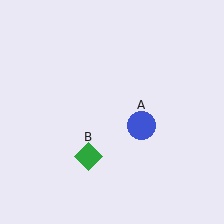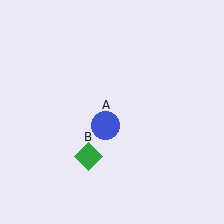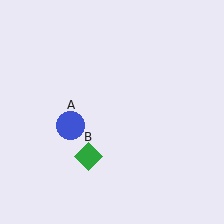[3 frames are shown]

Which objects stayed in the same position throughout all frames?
Green diamond (object B) remained stationary.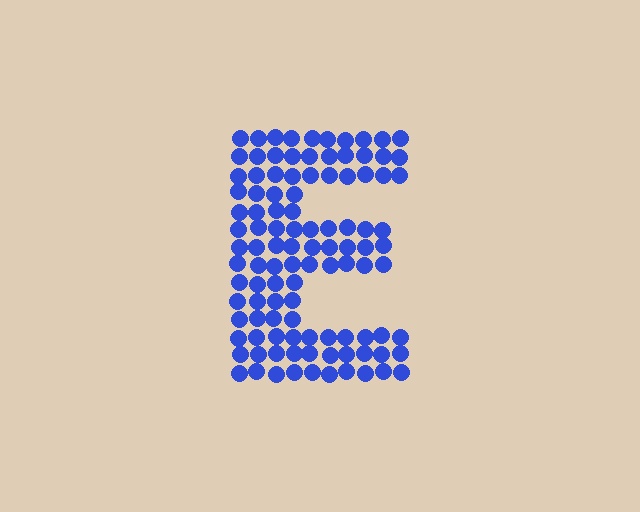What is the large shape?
The large shape is the letter E.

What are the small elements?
The small elements are circles.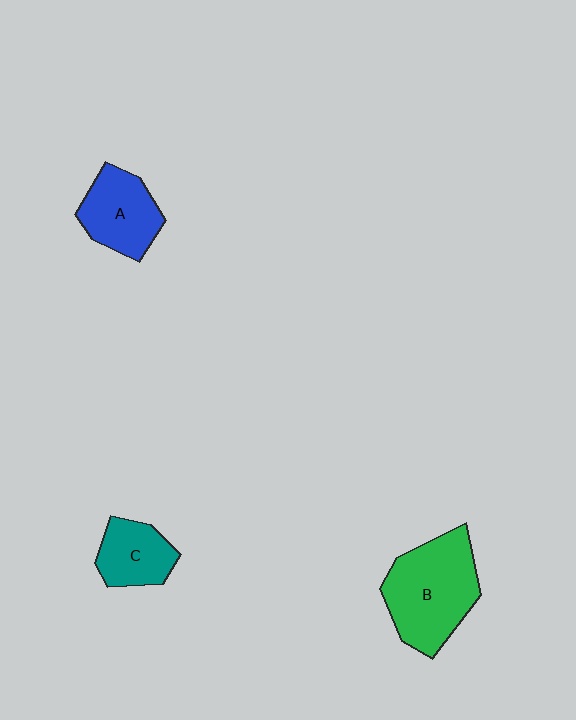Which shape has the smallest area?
Shape C (teal).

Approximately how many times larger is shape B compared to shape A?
Approximately 1.5 times.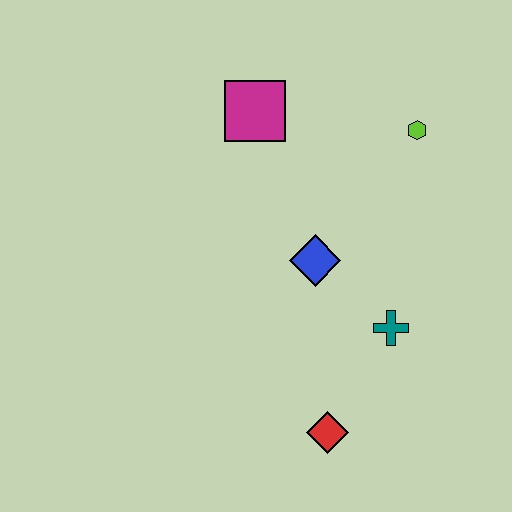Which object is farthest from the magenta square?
The red diamond is farthest from the magenta square.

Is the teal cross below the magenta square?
Yes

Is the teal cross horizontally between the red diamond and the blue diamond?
No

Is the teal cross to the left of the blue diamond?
No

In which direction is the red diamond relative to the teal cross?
The red diamond is below the teal cross.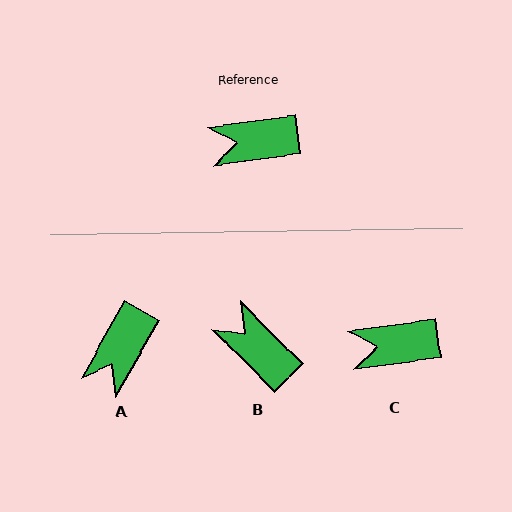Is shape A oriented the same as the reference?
No, it is off by about 53 degrees.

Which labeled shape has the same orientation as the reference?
C.